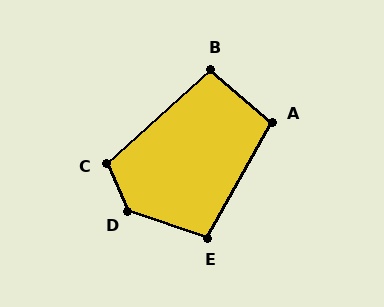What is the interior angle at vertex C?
Approximately 108 degrees (obtuse).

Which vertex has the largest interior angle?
D, at approximately 133 degrees.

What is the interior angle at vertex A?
Approximately 101 degrees (obtuse).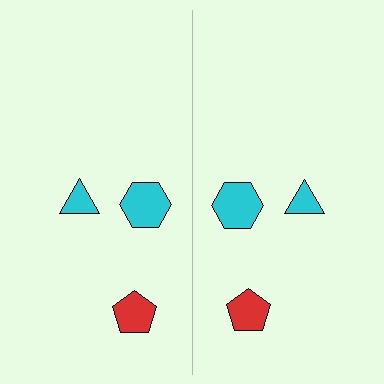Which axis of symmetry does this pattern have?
The pattern has a vertical axis of symmetry running through the center of the image.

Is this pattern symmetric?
Yes, this pattern has bilateral (reflection) symmetry.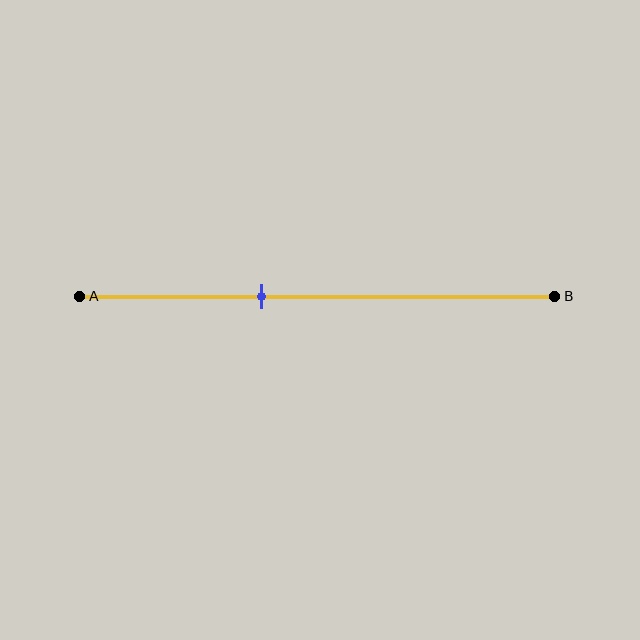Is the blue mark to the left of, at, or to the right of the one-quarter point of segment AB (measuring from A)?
The blue mark is to the right of the one-quarter point of segment AB.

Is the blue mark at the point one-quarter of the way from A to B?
No, the mark is at about 40% from A, not at the 25% one-quarter point.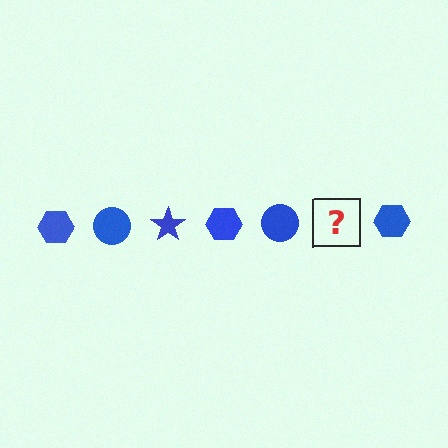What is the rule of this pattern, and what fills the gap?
The rule is that the pattern cycles through hexagon, circle, star shapes in blue. The gap should be filled with a blue star.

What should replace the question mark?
The question mark should be replaced with a blue star.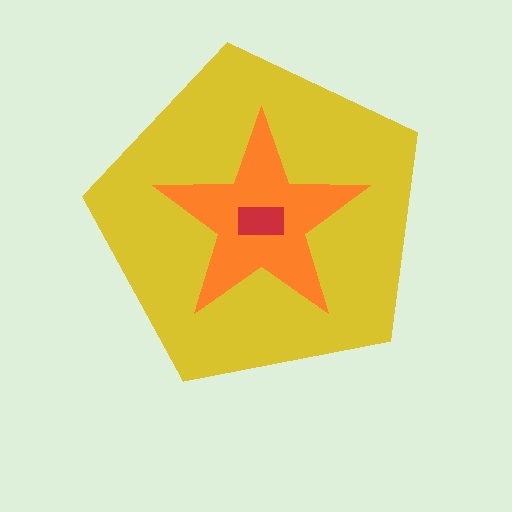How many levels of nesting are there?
3.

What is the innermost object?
The red rectangle.